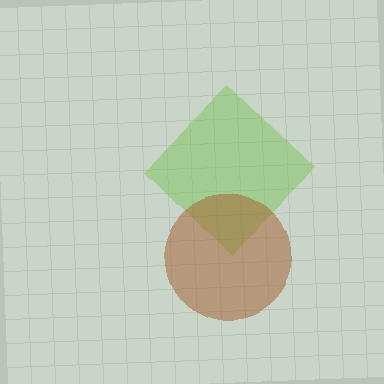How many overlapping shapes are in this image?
There are 2 overlapping shapes in the image.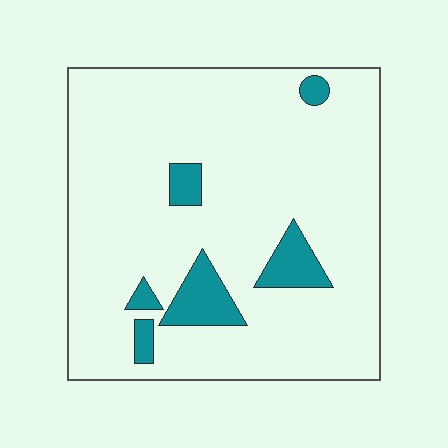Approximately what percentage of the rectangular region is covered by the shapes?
Approximately 10%.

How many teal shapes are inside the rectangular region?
6.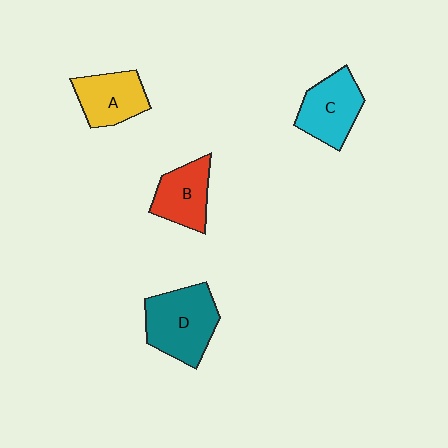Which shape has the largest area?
Shape D (teal).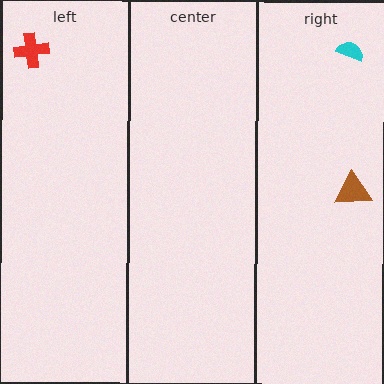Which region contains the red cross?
The left region.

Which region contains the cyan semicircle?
The right region.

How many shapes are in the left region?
1.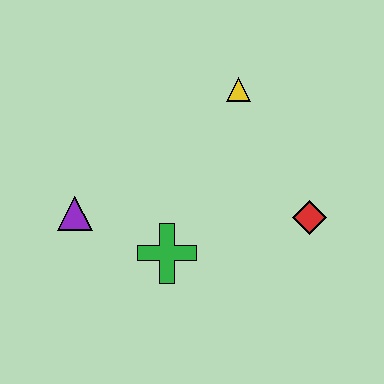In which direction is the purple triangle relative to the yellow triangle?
The purple triangle is to the left of the yellow triangle.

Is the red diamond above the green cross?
Yes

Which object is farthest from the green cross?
The yellow triangle is farthest from the green cross.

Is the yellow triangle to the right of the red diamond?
No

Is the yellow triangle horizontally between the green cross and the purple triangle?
No